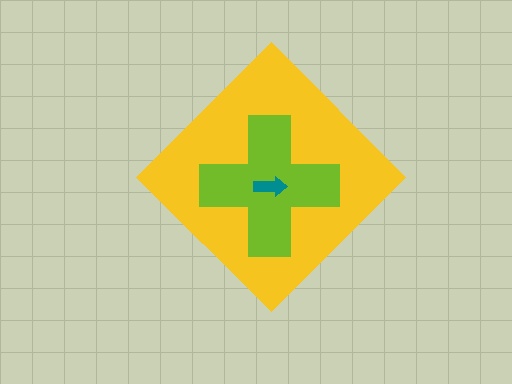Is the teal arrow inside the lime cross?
Yes.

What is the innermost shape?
The teal arrow.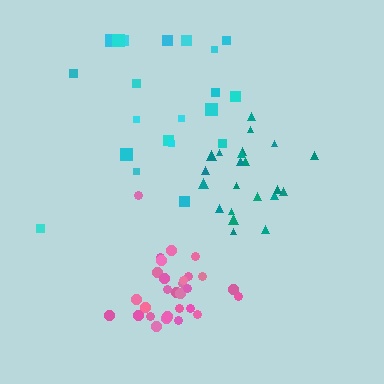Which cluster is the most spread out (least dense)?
Cyan.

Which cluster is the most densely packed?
Pink.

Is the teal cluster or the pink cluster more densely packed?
Pink.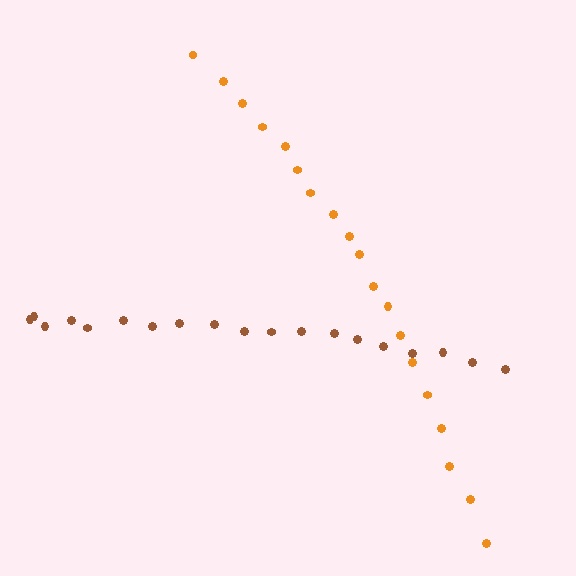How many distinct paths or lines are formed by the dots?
There are 2 distinct paths.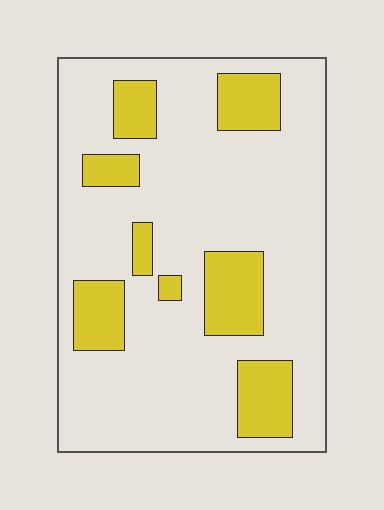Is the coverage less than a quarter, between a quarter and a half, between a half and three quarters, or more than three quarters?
Less than a quarter.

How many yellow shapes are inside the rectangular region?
8.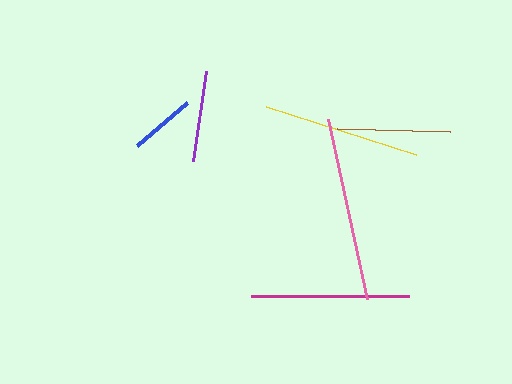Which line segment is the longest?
The pink line is the longest at approximately 185 pixels.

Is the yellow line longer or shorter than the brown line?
The yellow line is longer than the brown line.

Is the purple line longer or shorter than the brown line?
The brown line is longer than the purple line.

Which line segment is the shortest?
The blue line is the shortest at approximately 66 pixels.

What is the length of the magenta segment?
The magenta segment is approximately 159 pixels long.